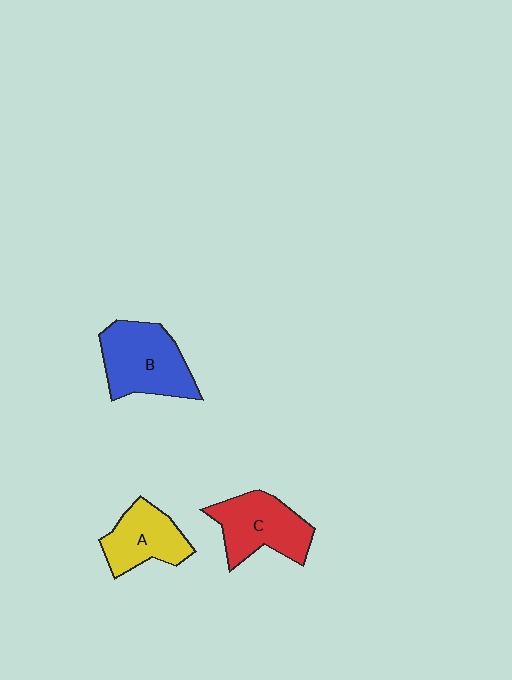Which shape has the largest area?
Shape B (blue).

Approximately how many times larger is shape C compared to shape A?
Approximately 1.2 times.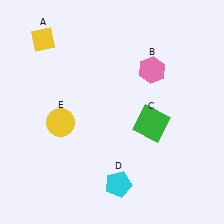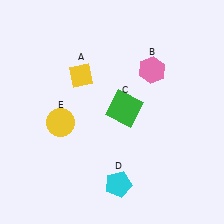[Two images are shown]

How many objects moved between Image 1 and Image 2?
2 objects moved between the two images.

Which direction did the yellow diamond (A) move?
The yellow diamond (A) moved right.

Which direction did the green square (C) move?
The green square (C) moved left.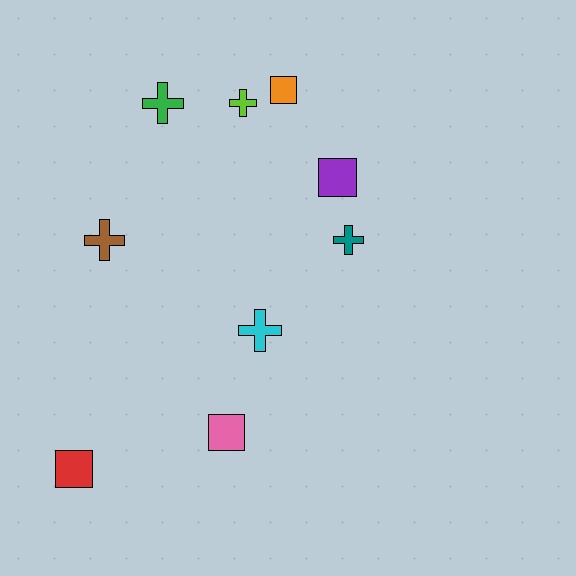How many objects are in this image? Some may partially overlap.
There are 9 objects.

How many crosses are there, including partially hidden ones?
There are 5 crosses.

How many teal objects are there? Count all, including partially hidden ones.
There is 1 teal object.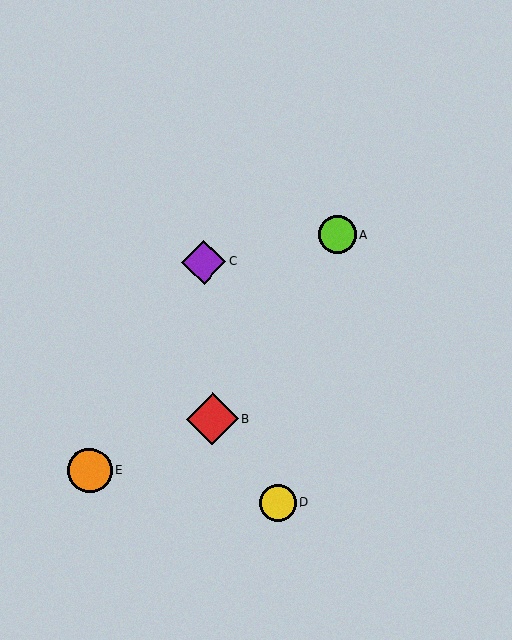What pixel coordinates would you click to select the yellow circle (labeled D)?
Click at (278, 503) to select the yellow circle D.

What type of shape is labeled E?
Shape E is an orange circle.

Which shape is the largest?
The red diamond (labeled B) is the largest.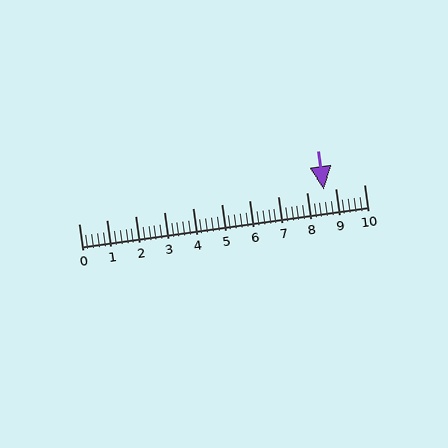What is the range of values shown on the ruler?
The ruler shows values from 0 to 10.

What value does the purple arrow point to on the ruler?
The purple arrow points to approximately 8.6.